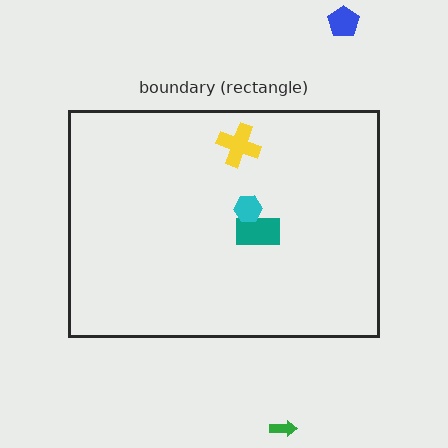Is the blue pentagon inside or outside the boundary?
Outside.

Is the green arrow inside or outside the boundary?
Outside.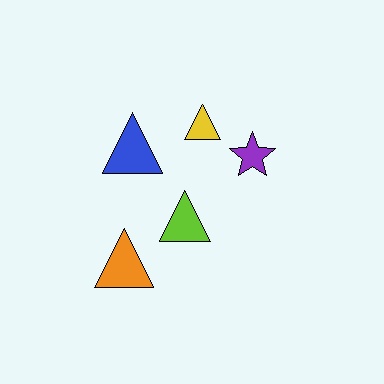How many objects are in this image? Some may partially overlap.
There are 5 objects.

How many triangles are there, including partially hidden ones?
There are 4 triangles.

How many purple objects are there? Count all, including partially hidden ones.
There is 1 purple object.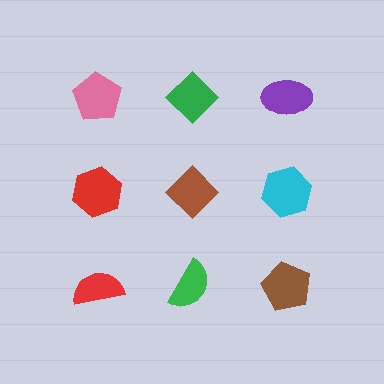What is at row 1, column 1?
A pink pentagon.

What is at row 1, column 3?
A purple ellipse.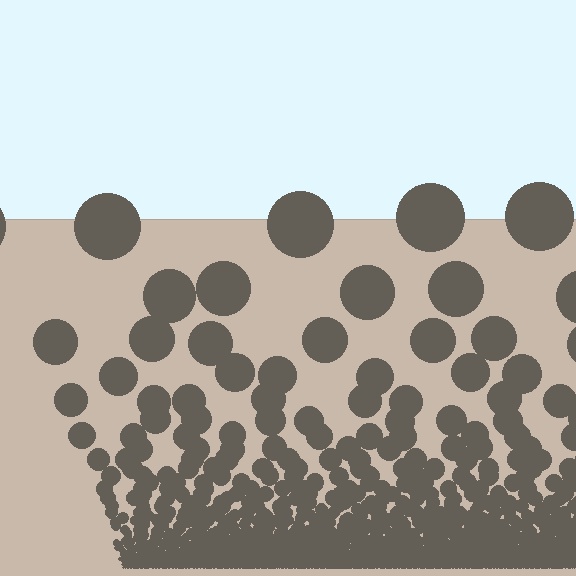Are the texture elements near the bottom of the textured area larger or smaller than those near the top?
Smaller. The gradient is inverted — elements near the bottom are smaller and denser.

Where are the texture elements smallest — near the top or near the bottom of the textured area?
Near the bottom.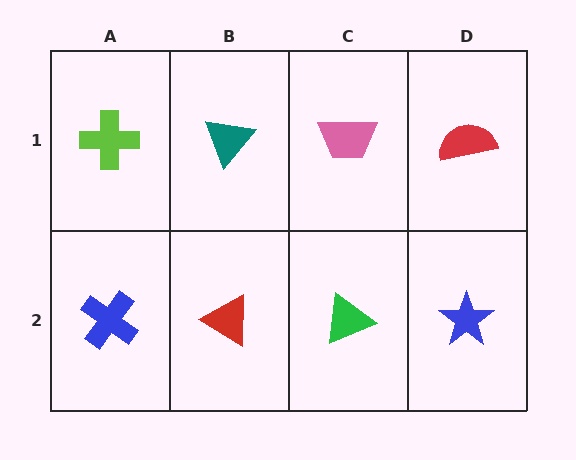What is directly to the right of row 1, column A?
A teal triangle.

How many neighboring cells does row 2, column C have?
3.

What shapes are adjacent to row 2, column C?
A pink trapezoid (row 1, column C), a red triangle (row 2, column B), a blue star (row 2, column D).